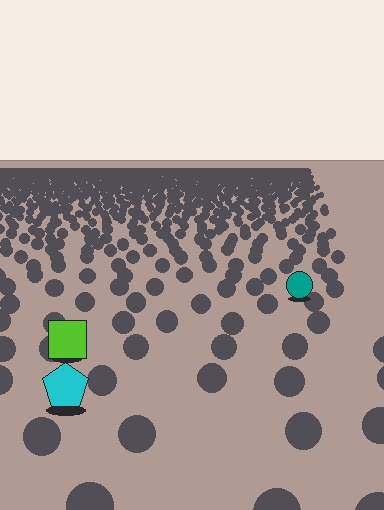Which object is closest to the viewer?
The cyan pentagon is closest. The texture marks near it are larger and more spread out.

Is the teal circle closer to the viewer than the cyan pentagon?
No. The cyan pentagon is closer — you can tell from the texture gradient: the ground texture is coarser near it.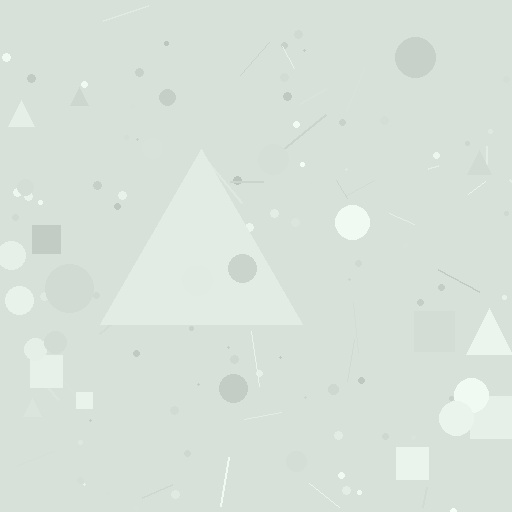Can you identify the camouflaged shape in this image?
The camouflaged shape is a triangle.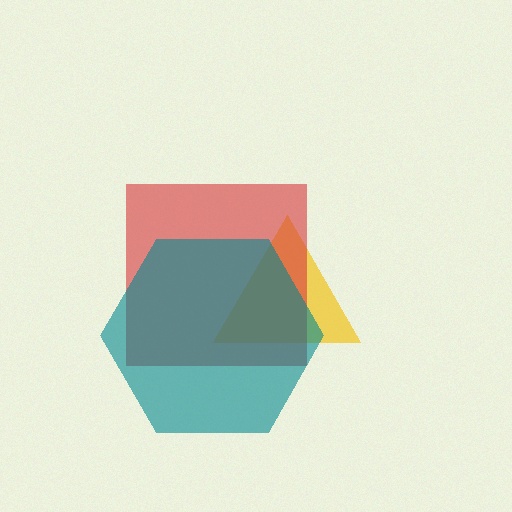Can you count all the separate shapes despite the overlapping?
Yes, there are 3 separate shapes.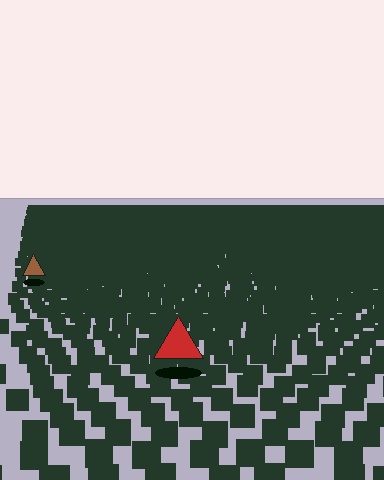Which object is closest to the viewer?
The red triangle is closest. The texture marks near it are larger and more spread out.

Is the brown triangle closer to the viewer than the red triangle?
No. The red triangle is closer — you can tell from the texture gradient: the ground texture is coarser near it.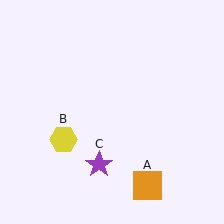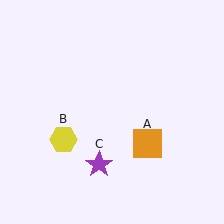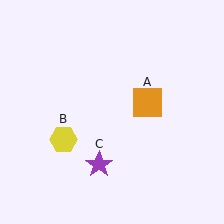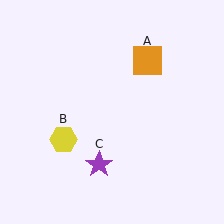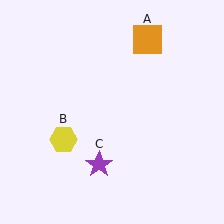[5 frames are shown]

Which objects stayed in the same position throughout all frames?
Yellow hexagon (object B) and purple star (object C) remained stationary.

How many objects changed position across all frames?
1 object changed position: orange square (object A).